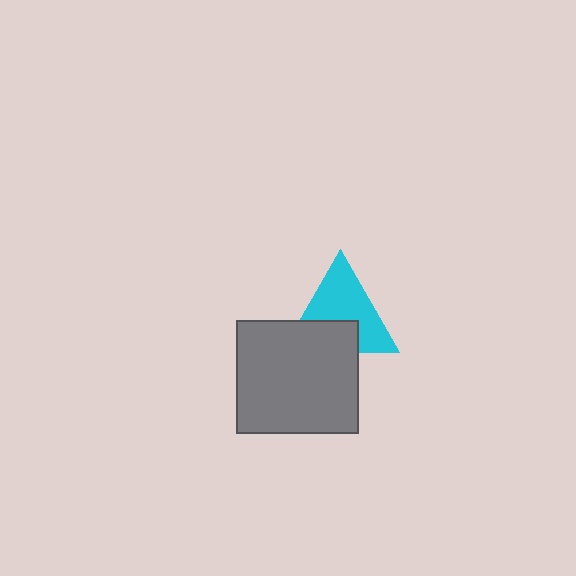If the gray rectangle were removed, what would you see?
You would see the complete cyan triangle.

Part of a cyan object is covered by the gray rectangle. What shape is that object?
It is a triangle.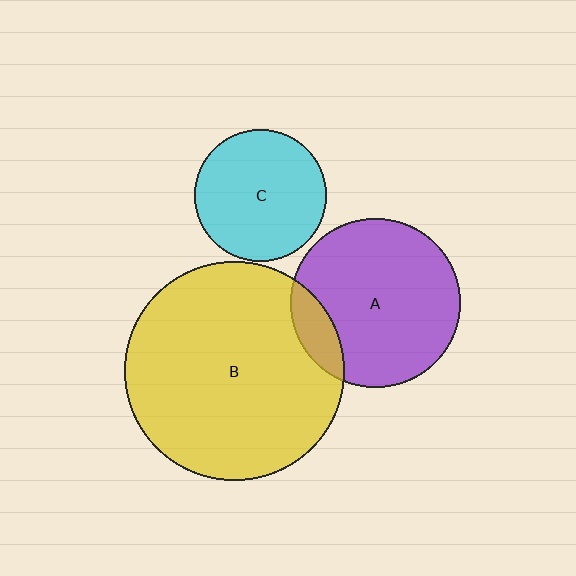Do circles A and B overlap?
Yes.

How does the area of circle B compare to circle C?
Approximately 2.7 times.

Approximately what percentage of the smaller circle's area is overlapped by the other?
Approximately 15%.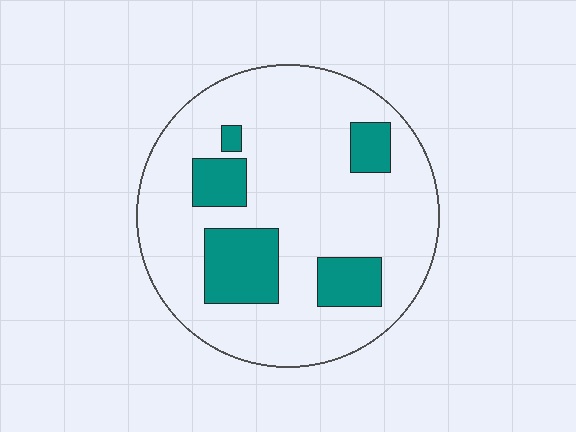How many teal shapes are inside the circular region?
5.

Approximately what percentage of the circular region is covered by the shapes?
Approximately 20%.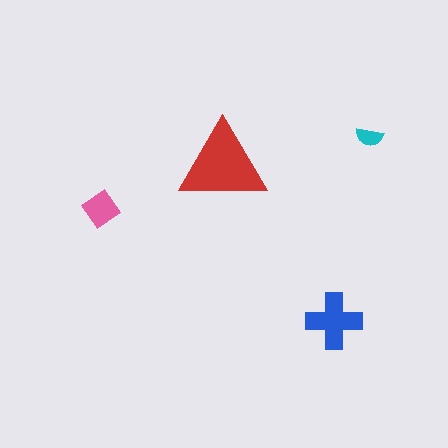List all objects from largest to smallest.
The red triangle, the blue cross, the pink diamond, the cyan semicircle.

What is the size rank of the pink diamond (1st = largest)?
3rd.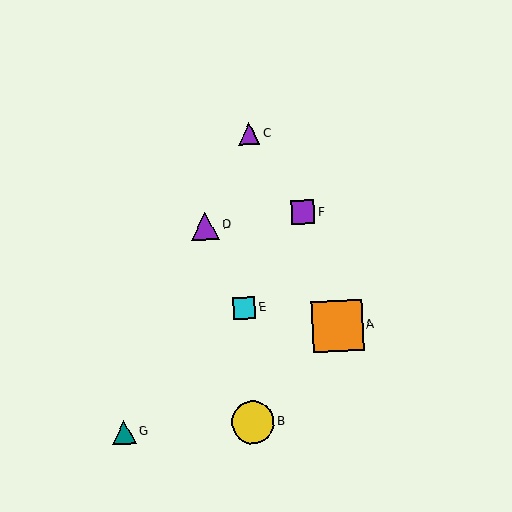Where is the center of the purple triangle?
The center of the purple triangle is at (205, 226).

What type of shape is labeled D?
Shape D is a purple triangle.